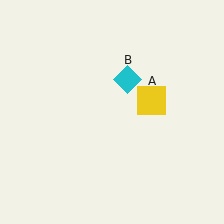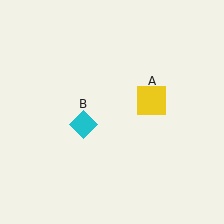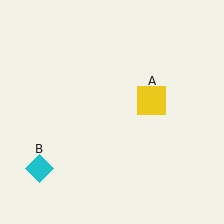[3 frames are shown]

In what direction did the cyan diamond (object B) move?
The cyan diamond (object B) moved down and to the left.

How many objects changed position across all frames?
1 object changed position: cyan diamond (object B).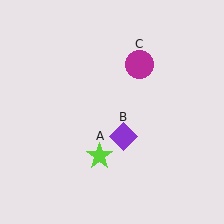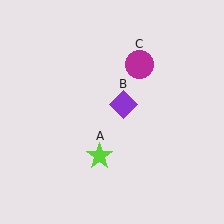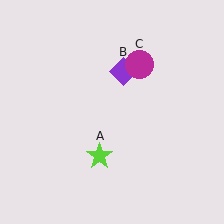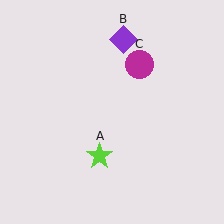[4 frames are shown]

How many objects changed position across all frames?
1 object changed position: purple diamond (object B).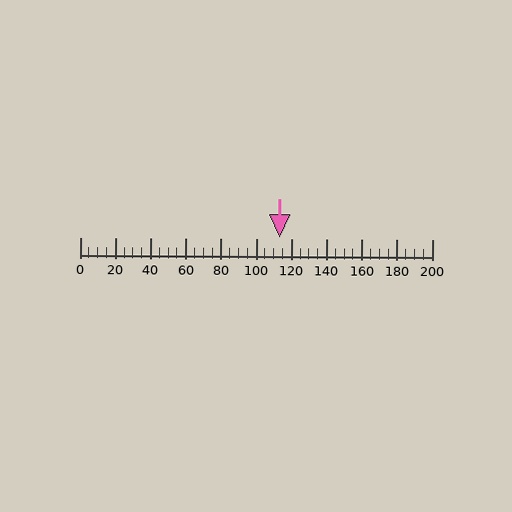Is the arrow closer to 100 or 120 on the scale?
The arrow is closer to 120.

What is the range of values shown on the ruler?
The ruler shows values from 0 to 200.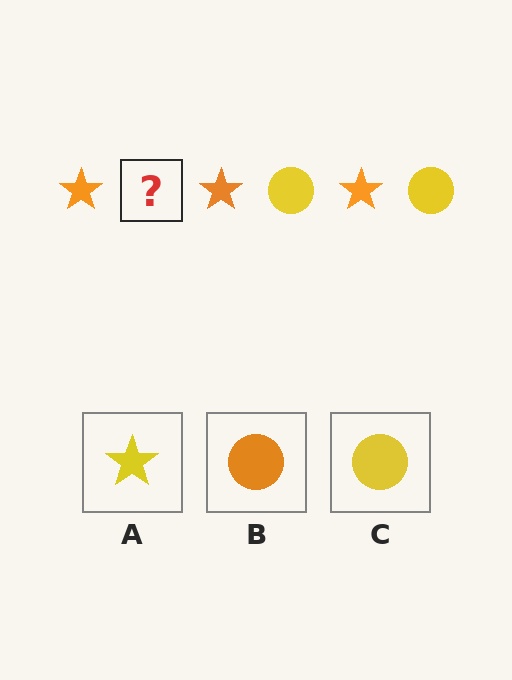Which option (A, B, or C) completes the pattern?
C.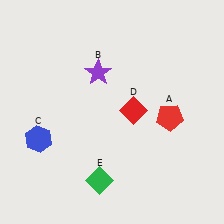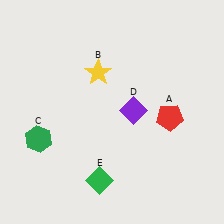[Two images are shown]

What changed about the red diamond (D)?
In Image 1, D is red. In Image 2, it changed to purple.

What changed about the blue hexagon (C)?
In Image 1, C is blue. In Image 2, it changed to green.